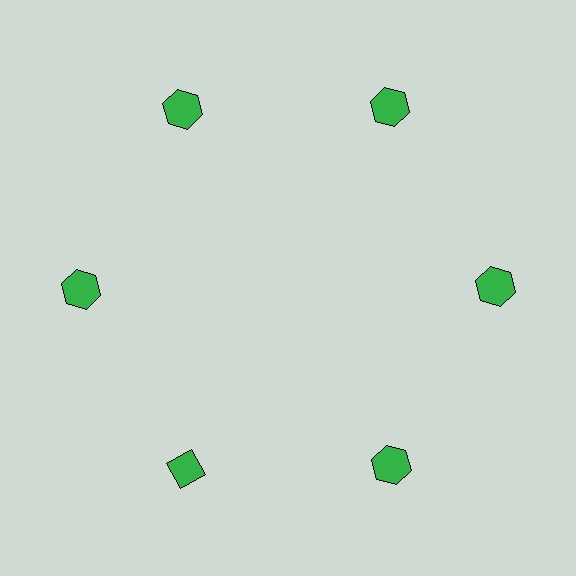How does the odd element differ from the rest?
It has a different shape: diamond instead of hexagon.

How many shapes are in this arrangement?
There are 6 shapes arranged in a ring pattern.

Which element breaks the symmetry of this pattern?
The green diamond at roughly the 7 o'clock position breaks the symmetry. All other shapes are green hexagons.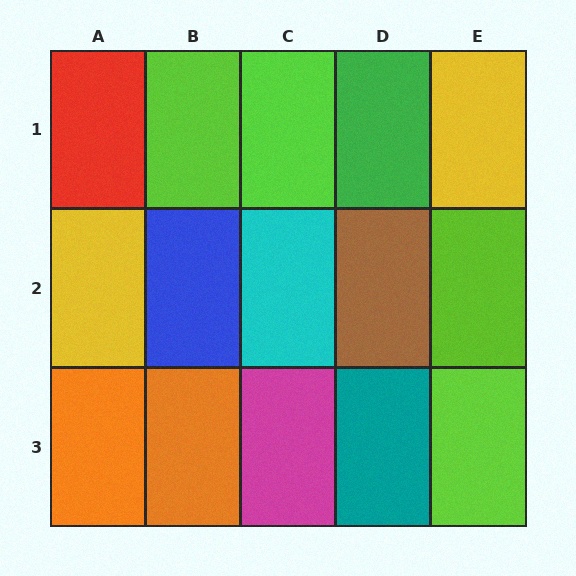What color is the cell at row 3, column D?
Teal.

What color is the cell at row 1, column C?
Lime.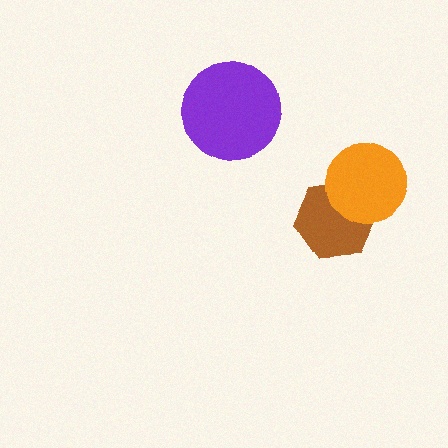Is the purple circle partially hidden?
No, no other shape covers it.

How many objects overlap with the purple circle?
0 objects overlap with the purple circle.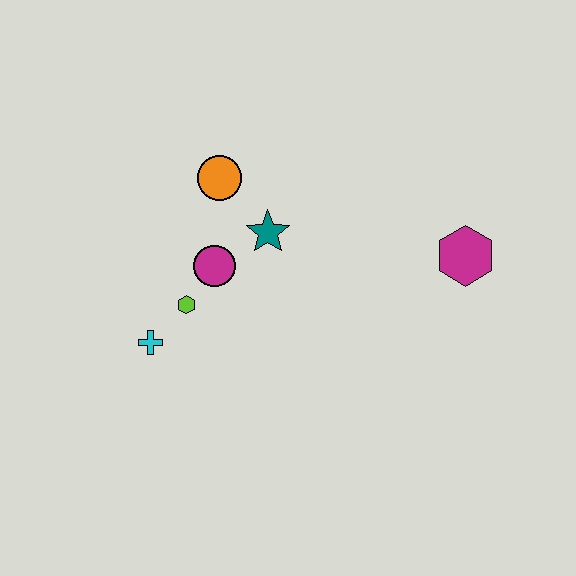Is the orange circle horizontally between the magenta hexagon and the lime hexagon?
Yes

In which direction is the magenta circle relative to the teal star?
The magenta circle is to the left of the teal star.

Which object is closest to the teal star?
The magenta circle is closest to the teal star.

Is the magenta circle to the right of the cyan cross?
Yes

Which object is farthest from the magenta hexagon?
The cyan cross is farthest from the magenta hexagon.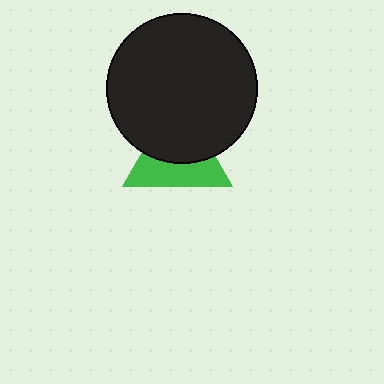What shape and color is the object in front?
The object in front is a black circle.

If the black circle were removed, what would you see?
You would see the complete green triangle.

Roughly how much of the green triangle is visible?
About half of it is visible (roughly 48%).